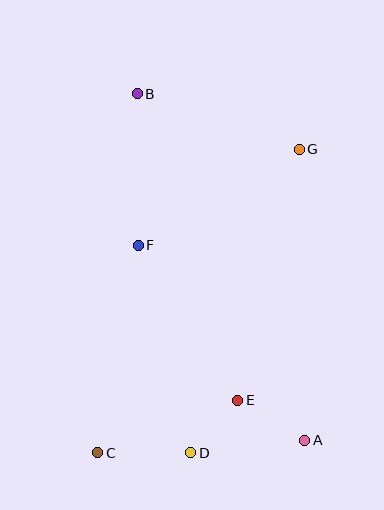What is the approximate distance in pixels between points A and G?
The distance between A and G is approximately 291 pixels.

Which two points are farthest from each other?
Points A and B are farthest from each other.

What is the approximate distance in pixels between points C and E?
The distance between C and E is approximately 150 pixels.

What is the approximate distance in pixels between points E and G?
The distance between E and G is approximately 258 pixels.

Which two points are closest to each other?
Points D and E are closest to each other.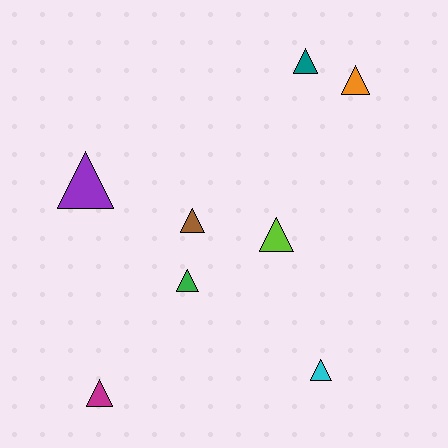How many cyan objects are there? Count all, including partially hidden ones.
There is 1 cyan object.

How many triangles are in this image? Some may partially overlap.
There are 8 triangles.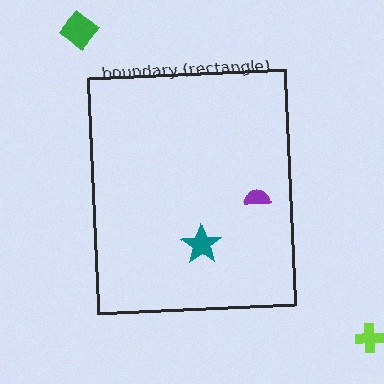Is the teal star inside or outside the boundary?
Inside.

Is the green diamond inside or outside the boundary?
Outside.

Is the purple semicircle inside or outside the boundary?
Inside.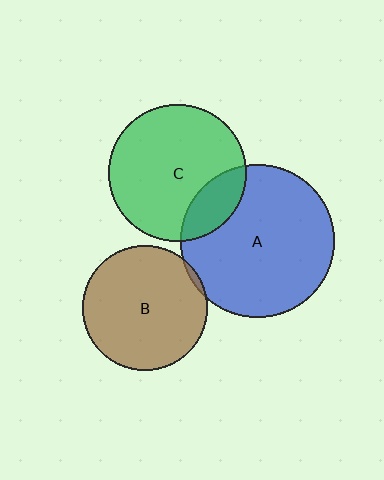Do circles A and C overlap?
Yes.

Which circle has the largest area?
Circle A (blue).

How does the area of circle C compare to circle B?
Approximately 1.2 times.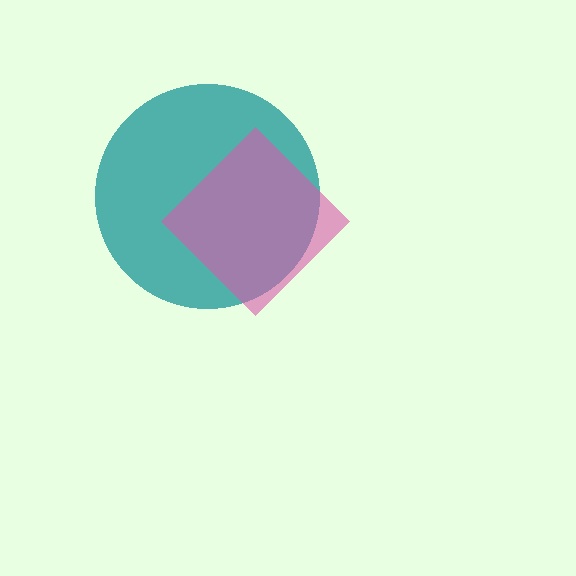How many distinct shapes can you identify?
There are 2 distinct shapes: a teal circle, a pink diamond.